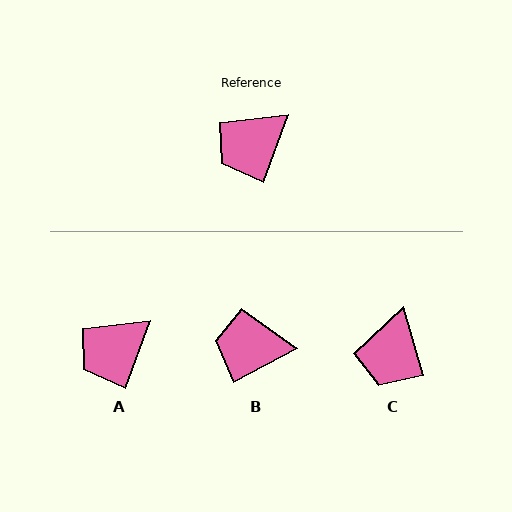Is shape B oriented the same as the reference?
No, it is off by about 41 degrees.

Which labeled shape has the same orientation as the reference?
A.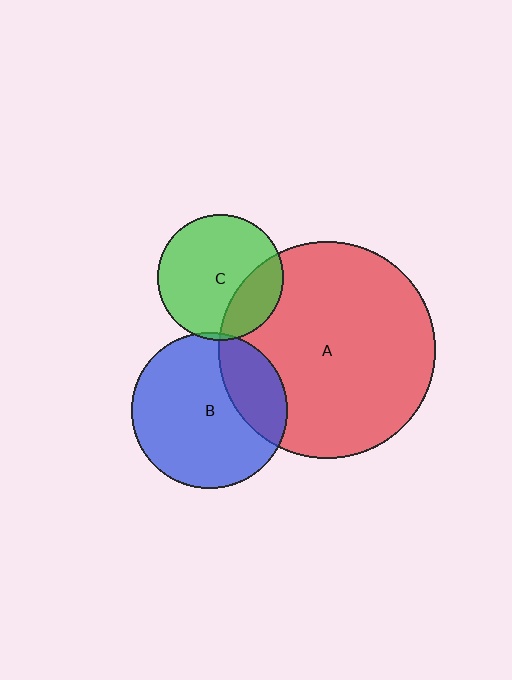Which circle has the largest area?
Circle A (red).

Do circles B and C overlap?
Yes.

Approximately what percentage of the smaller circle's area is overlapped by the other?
Approximately 5%.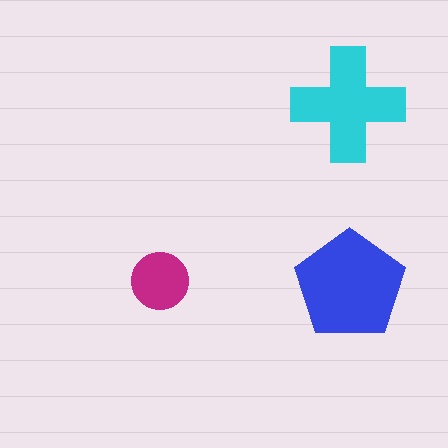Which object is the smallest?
The magenta circle.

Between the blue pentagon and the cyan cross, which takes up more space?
The blue pentagon.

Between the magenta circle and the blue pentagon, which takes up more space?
The blue pentagon.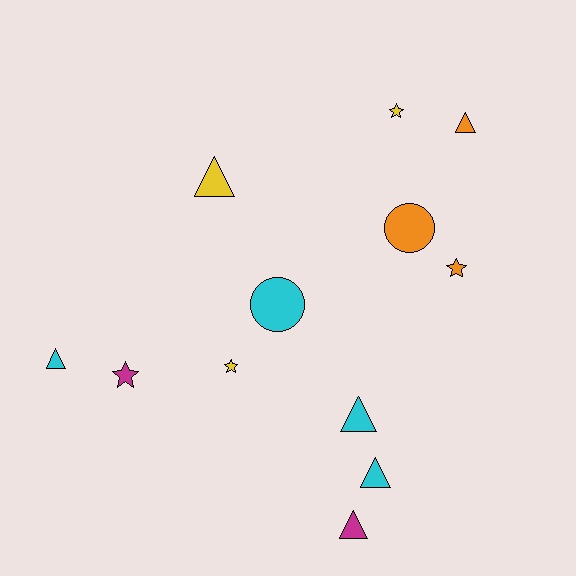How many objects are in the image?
There are 12 objects.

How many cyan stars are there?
There are no cyan stars.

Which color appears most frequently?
Cyan, with 4 objects.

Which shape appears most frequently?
Triangle, with 6 objects.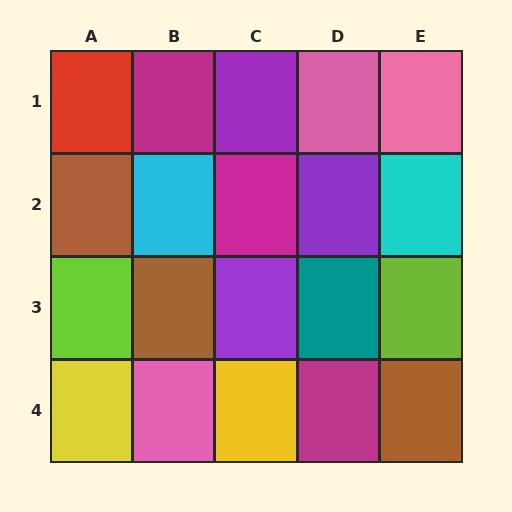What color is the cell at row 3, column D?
Teal.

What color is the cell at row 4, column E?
Brown.